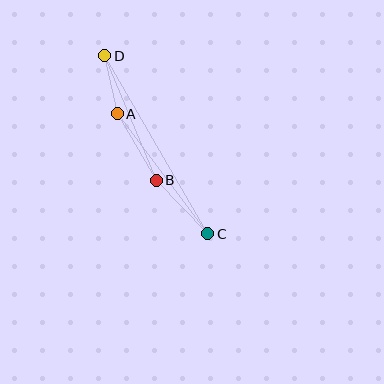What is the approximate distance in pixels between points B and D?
The distance between B and D is approximately 135 pixels.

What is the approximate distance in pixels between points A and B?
The distance between A and B is approximately 77 pixels.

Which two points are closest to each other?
Points A and D are closest to each other.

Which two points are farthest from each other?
Points C and D are farthest from each other.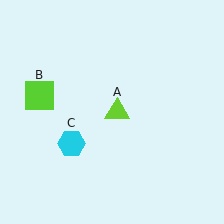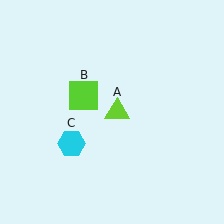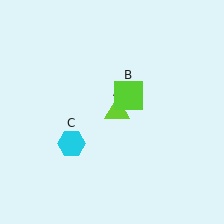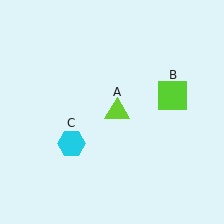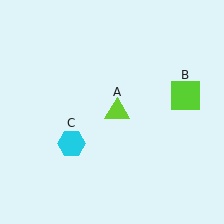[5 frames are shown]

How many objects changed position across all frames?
1 object changed position: lime square (object B).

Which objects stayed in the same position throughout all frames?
Lime triangle (object A) and cyan hexagon (object C) remained stationary.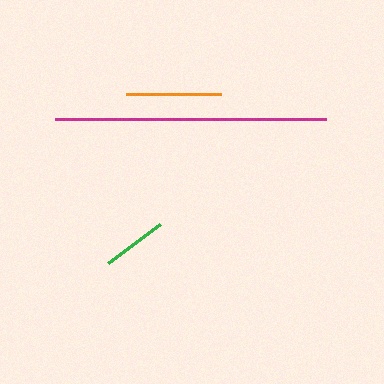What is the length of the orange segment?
The orange segment is approximately 95 pixels long.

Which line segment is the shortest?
The green line is the shortest at approximately 66 pixels.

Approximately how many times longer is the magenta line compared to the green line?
The magenta line is approximately 4.1 times the length of the green line.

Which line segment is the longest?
The magenta line is the longest at approximately 271 pixels.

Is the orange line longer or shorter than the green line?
The orange line is longer than the green line.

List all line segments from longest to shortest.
From longest to shortest: magenta, orange, green.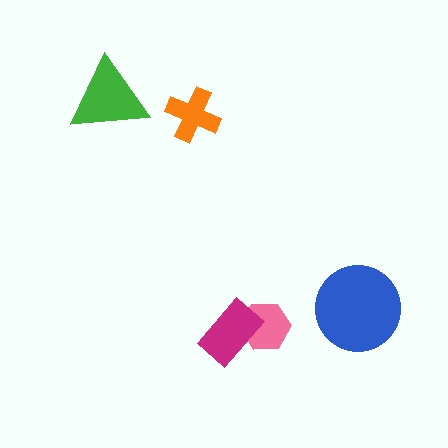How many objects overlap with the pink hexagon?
1 object overlaps with the pink hexagon.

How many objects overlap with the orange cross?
0 objects overlap with the orange cross.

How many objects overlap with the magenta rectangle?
1 object overlaps with the magenta rectangle.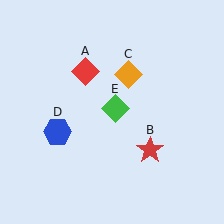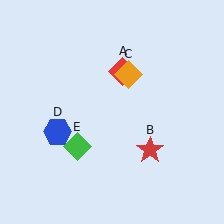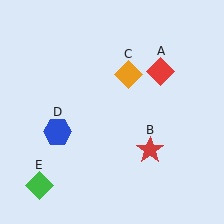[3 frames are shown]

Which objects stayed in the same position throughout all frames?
Red star (object B) and orange diamond (object C) and blue hexagon (object D) remained stationary.